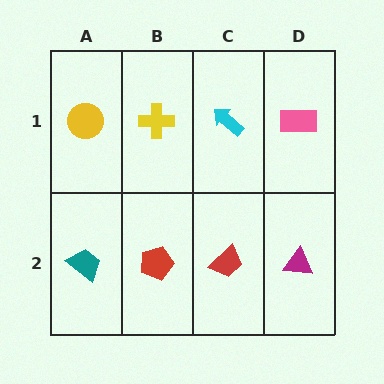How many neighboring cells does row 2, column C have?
3.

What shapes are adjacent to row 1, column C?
A red trapezoid (row 2, column C), a yellow cross (row 1, column B), a pink rectangle (row 1, column D).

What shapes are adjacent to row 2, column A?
A yellow circle (row 1, column A), a red pentagon (row 2, column B).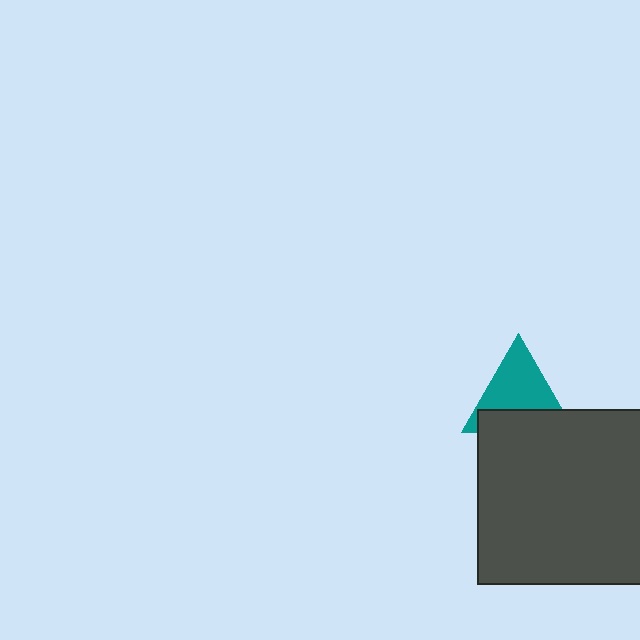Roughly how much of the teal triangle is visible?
About half of it is visible (roughly 62%).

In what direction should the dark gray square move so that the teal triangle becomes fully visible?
The dark gray square should move down. That is the shortest direction to clear the overlap and leave the teal triangle fully visible.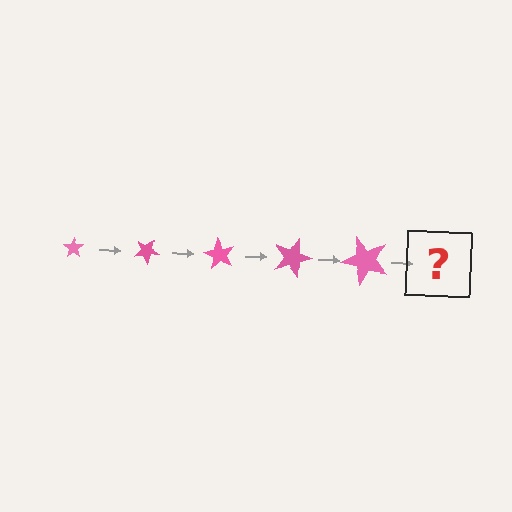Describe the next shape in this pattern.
It should be a star, larger than the previous one and rotated 150 degrees from the start.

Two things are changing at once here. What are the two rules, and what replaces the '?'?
The two rules are that the star grows larger each step and it rotates 30 degrees each step. The '?' should be a star, larger than the previous one and rotated 150 degrees from the start.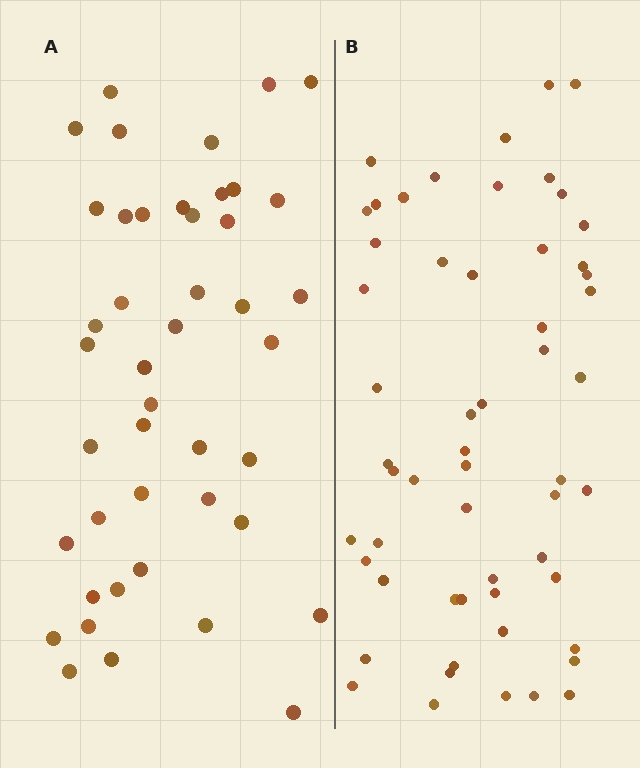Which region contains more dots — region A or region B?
Region B (the right region) has more dots.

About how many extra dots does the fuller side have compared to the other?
Region B has roughly 12 or so more dots than region A.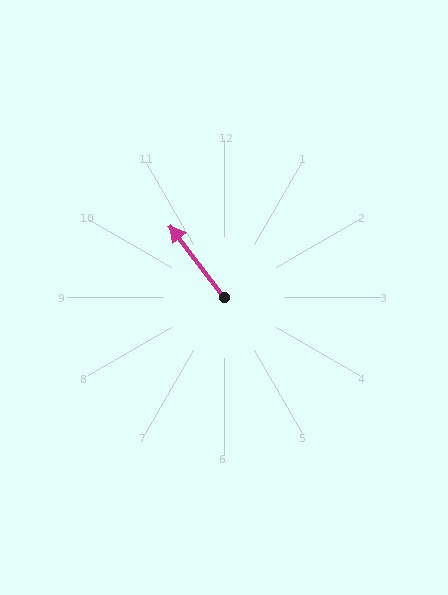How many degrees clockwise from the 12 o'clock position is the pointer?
Approximately 323 degrees.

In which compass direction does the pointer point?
Northwest.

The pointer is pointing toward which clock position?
Roughly 11 o'clock.